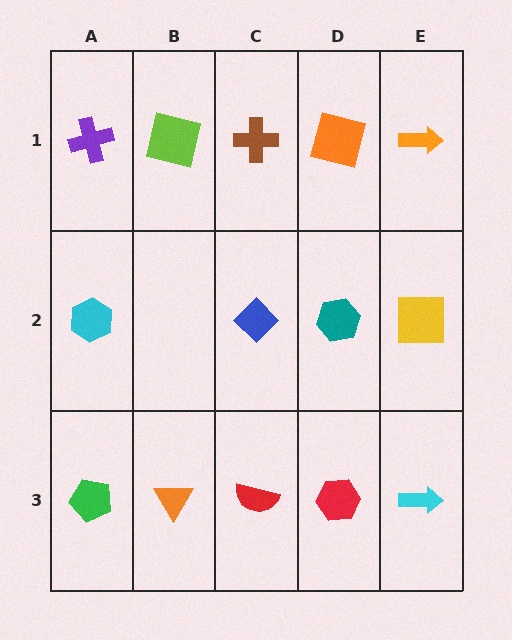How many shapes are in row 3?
5 shapes.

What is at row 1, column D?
An orange square.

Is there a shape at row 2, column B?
No, that cell is empty.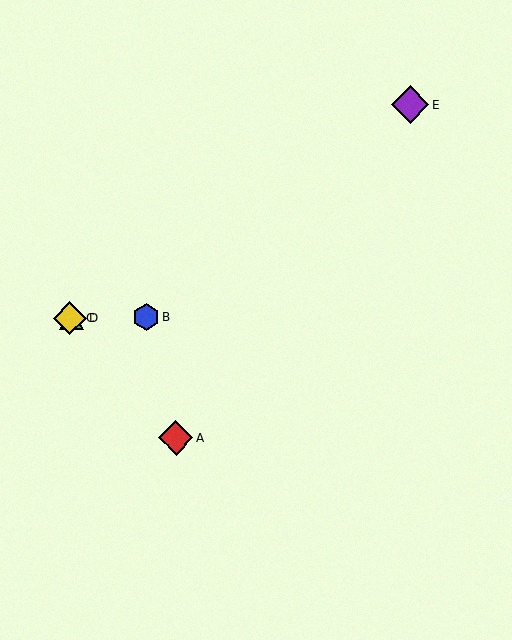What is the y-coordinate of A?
Object A is at y≈438.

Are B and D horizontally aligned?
Yes, both are at y≈318.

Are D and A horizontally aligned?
No, D is at y≈318 and A is at y≈438.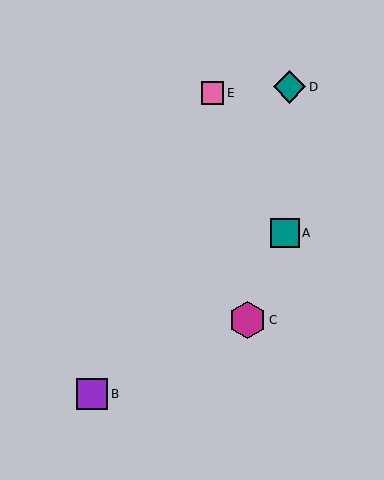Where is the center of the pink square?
The center of the pink square is at (212, 93).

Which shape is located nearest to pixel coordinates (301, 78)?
The teal diamond (labeled D) at (290, 87) is nearest to that location.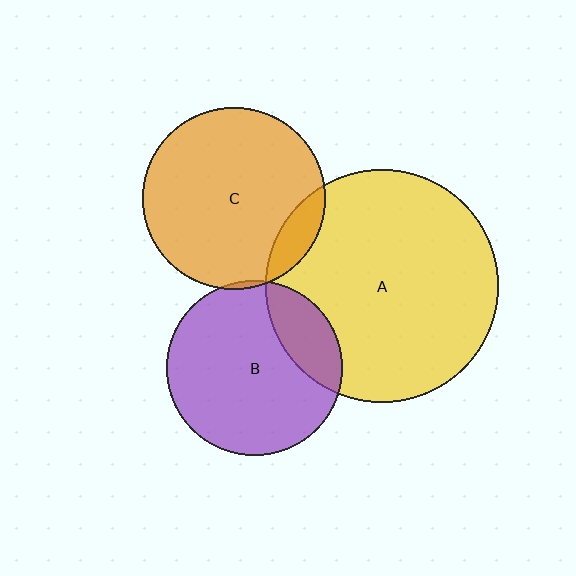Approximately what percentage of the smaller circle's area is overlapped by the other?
Approximately 20%.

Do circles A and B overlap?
Yes.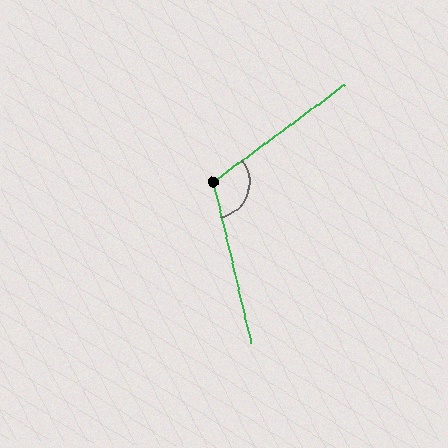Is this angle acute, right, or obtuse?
It is obtuse.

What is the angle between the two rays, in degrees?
Approximately 113 degrees.